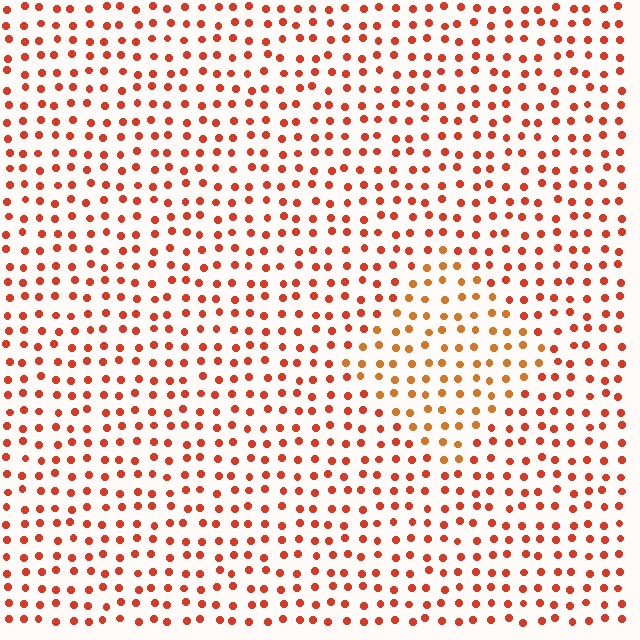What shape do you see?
I see a diamond.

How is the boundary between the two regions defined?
The boundary is defined purely by a slight shift in hue (about 22 degrees). Spacing, size, and orientation are identical on both sides.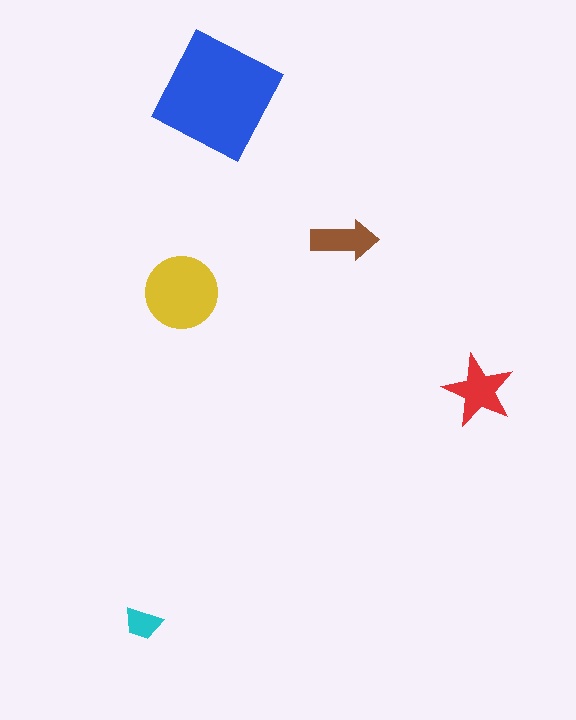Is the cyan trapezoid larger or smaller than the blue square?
Smaller.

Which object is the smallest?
The cyan trapezoid.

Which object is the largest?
The blue square.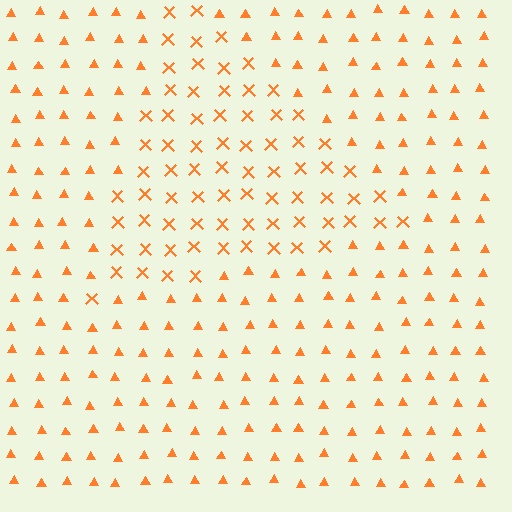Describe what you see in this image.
The image is filled with small orange elements arranged in a uniform grid. A triangle-shaped region contains X marks, while the surrounding area contains triangles. The boundary is defined purely by the change in element shape.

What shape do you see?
I see a triangle.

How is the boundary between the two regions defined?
The boundary is defined by a change in element shape: X marks inside vs. triangles outside. All elements share the same color and spacing.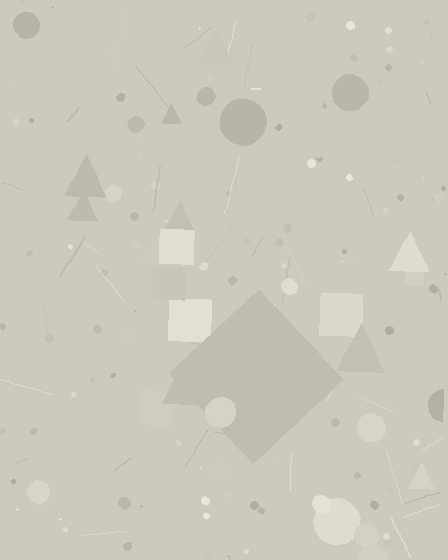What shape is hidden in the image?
A diamond is hidden in the image.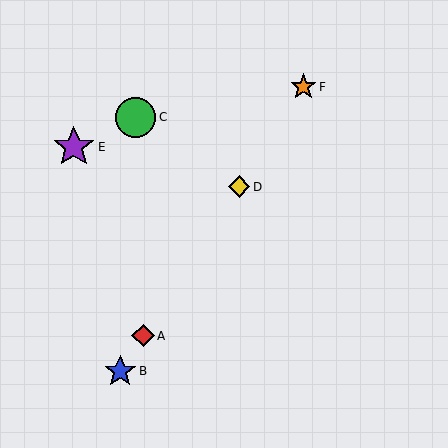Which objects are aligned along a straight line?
Objects A, B, D, F are aligned along a straight line.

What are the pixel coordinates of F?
Object F is at (303, 87).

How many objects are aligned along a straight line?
4 objects (A, B, D, F) are aligned along a straight line.